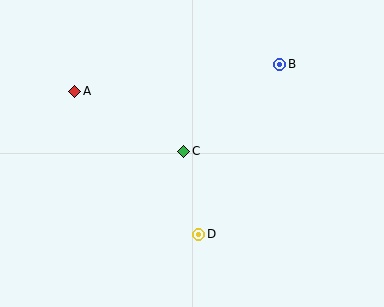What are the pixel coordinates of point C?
Point C is at (184, 151).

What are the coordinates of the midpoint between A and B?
The midpoint between A and B is at (177, 78).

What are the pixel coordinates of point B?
Point B is at (280, 64).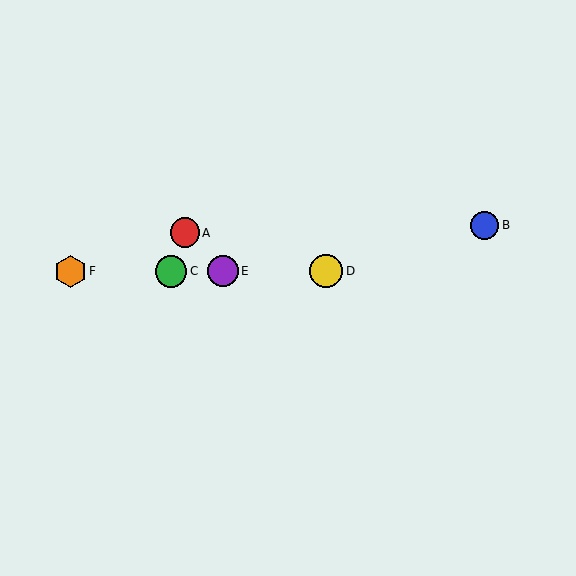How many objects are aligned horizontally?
4 objects (C, D, E, F) are aligned horizontally.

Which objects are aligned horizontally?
Objects C, D, E, F are aligned horizontally.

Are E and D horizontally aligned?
Yes, both are at y≈271.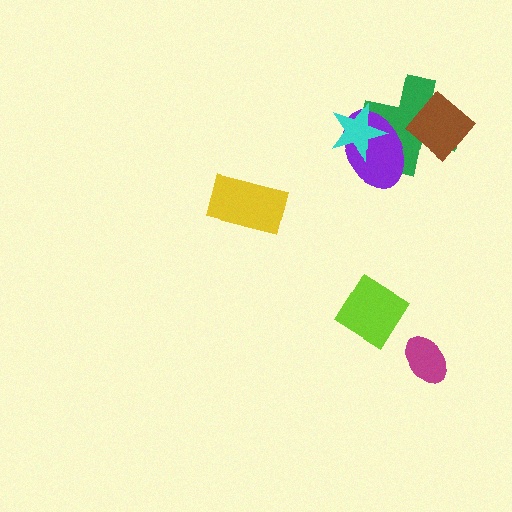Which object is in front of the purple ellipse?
The cyan star is in front of the purple ellipse.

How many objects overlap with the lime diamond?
0 objects overlap with the lime diamond.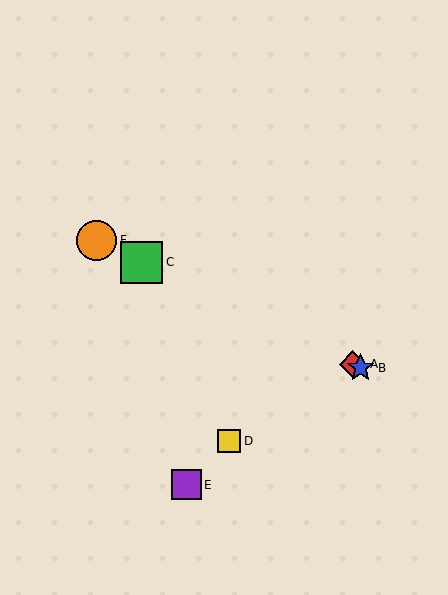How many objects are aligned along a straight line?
4 objects (A, B, C, F) are aligned along a straight line.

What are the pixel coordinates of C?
Object C is at (142, 262).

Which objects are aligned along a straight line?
Objects A, B, C, F are aligned along a straight line.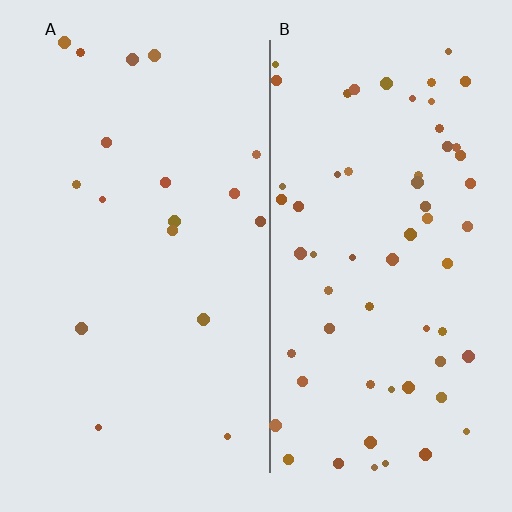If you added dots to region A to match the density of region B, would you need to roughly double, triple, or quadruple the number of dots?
Approximately triple.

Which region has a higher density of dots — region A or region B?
B (the right).